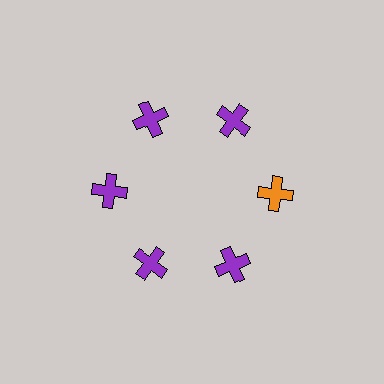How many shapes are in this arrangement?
There are 6 shapes arranged in a ring pattern.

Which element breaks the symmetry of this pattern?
The orange cross at roughly the 3 o'clock position breaks the symmetry. All other shapes are purple crosses.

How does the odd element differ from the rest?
It has a different color: orange instead of purple.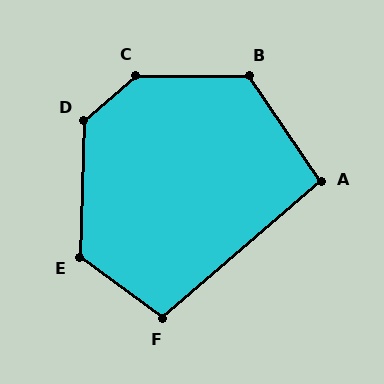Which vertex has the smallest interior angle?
A, at approximately 96 degrees.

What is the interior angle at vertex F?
Approximately 103 degrees (obtuse).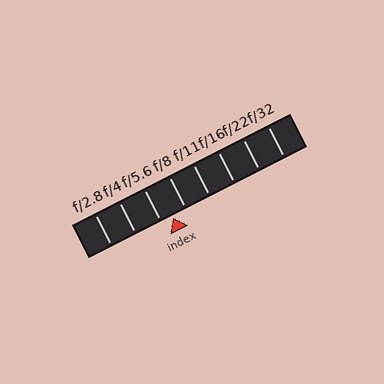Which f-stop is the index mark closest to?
The index mark is closest to f/5.6.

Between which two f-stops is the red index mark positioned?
The index mark is between f/5.6 and f/8.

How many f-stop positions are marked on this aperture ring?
There are 8 f-stop positions marked.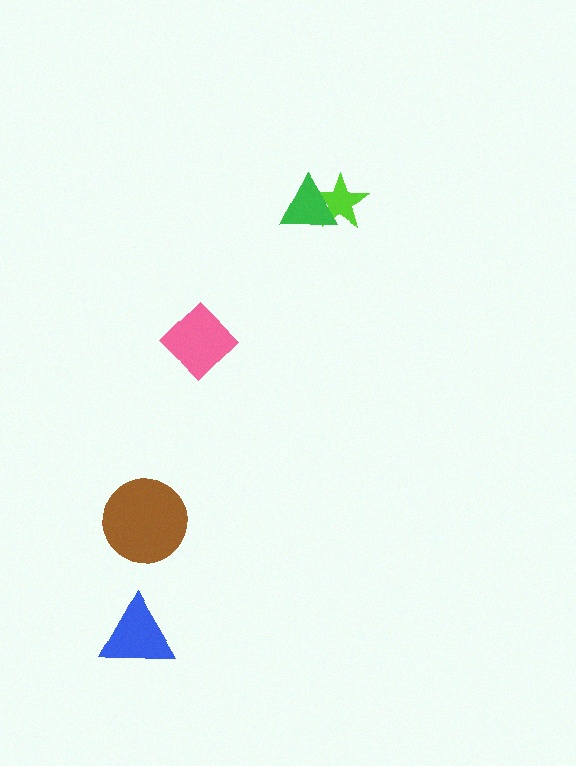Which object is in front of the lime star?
The green triangle is in front of the lime star.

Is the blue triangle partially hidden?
No, no other shape covers it.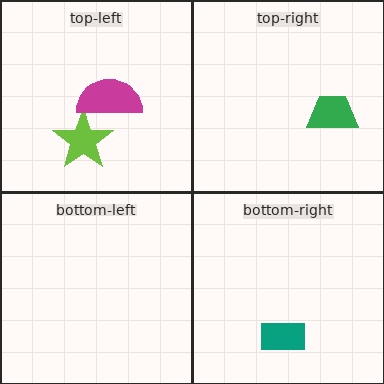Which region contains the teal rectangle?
The bottom-right region.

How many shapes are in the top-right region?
1.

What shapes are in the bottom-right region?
The teal rectangle.